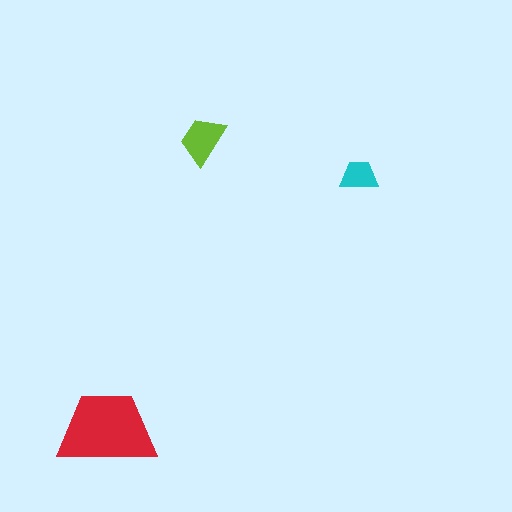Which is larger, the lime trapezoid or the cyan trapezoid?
The lime one.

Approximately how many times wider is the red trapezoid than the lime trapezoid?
About 2 times wider.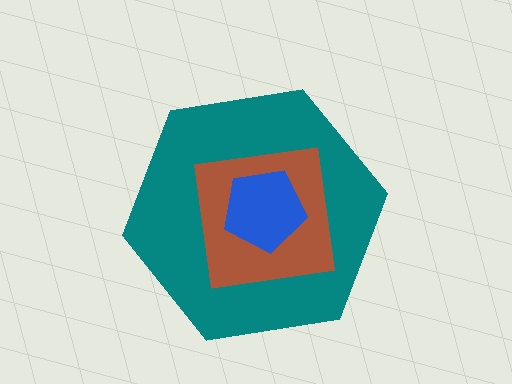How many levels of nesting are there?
3.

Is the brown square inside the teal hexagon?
Yes.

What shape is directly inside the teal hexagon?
The brown square.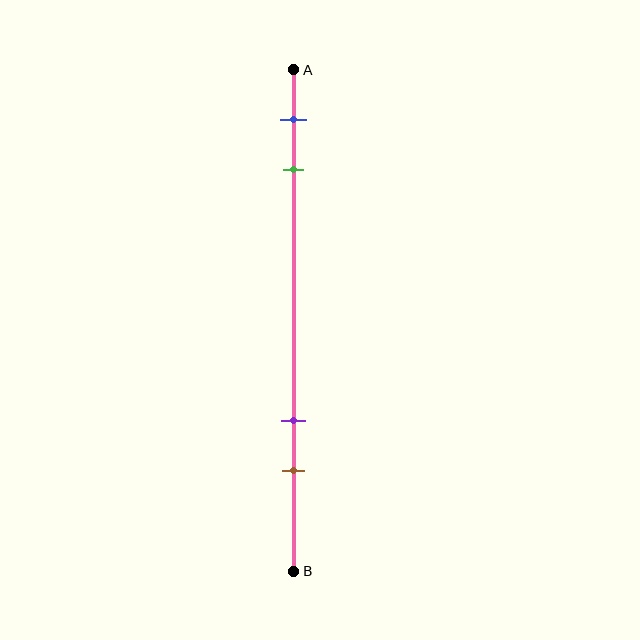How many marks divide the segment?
There are 4 marks dividing the segment.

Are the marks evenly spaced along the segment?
No, the marks are not evenly spaced.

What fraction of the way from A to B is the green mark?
The green mark is approximately 20% (0.2) of the way from A to B.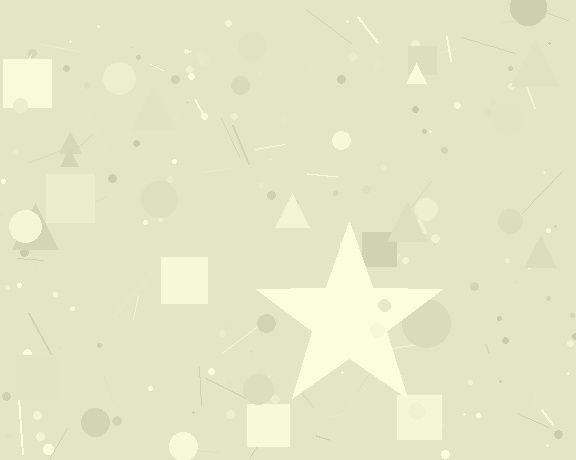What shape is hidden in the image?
A star is hidden in the image.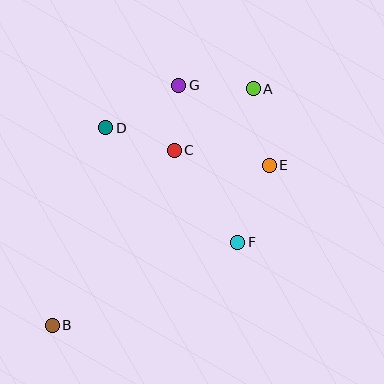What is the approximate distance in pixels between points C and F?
The distance between C and F is approximately 112 pixels.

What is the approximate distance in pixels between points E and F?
The distance between E and F is approximately 83 pixels.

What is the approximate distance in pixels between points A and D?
The distance between A and D is approximately 153 pixels.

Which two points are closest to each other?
Points C and G are closest to each other.